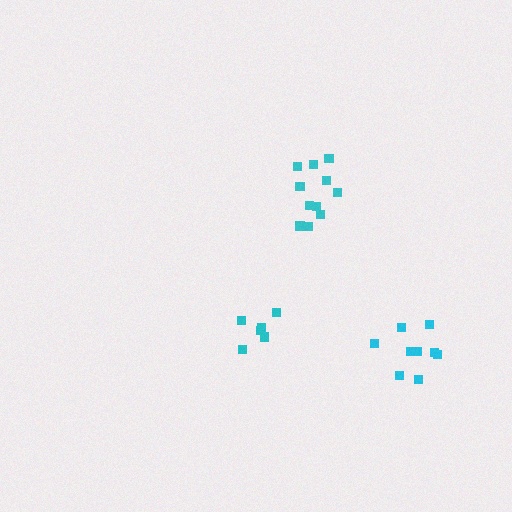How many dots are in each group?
Group 1: 6 dots, Group 2: 11 dots, Group 3: 9 dots (26 total).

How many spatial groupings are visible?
There are 3 spatial groupings.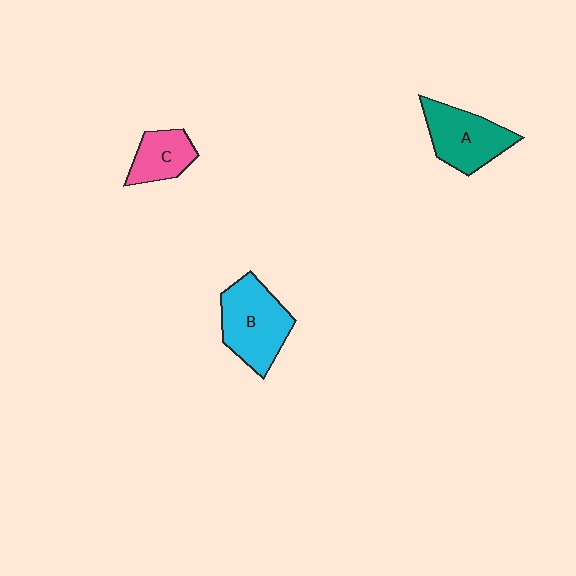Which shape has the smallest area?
Shape C (pink).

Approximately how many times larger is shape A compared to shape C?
Approximately 1.5 times.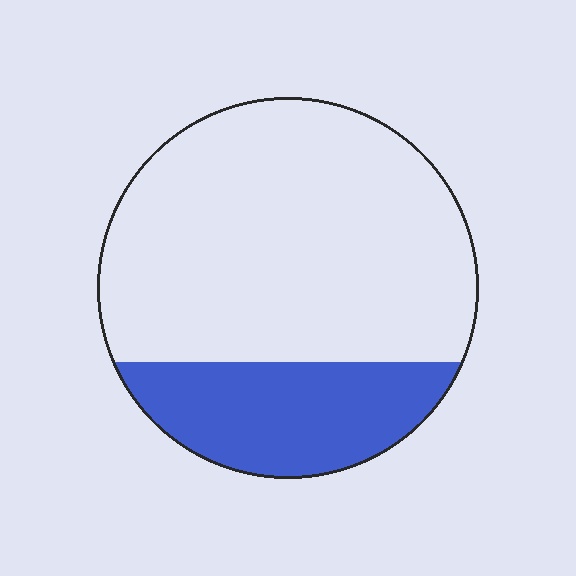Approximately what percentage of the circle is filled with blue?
Approximately 25%.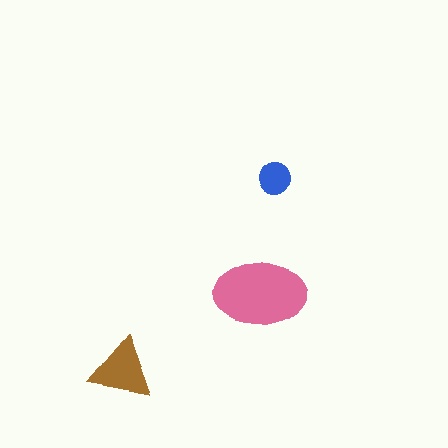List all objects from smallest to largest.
The blue circle, the brown triangle, the pink ellipse.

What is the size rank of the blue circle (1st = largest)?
3rd.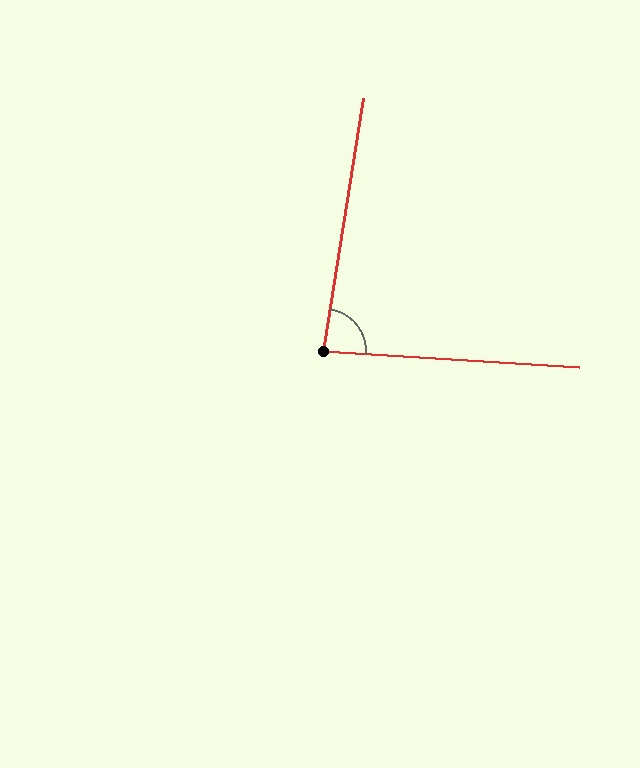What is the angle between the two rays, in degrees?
Approximately 85 degrees.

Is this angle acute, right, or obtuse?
It is acute.